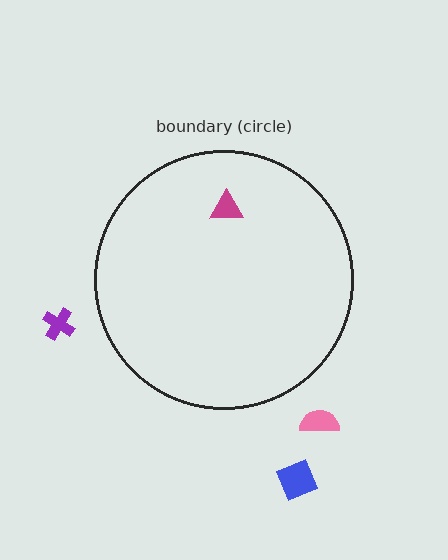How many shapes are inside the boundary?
1 inside, 3 outside.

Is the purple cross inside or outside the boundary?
Outside.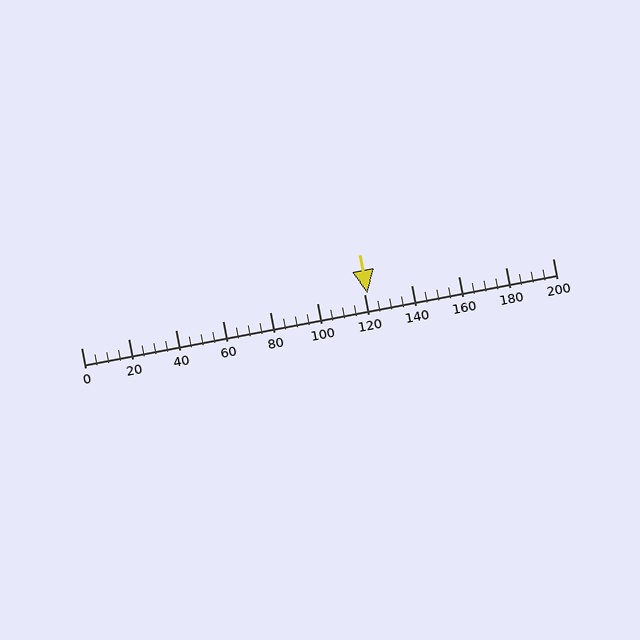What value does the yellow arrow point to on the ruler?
The yellow arrow points to approximately 122.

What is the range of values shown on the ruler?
The ruler shows values from 0 to 200.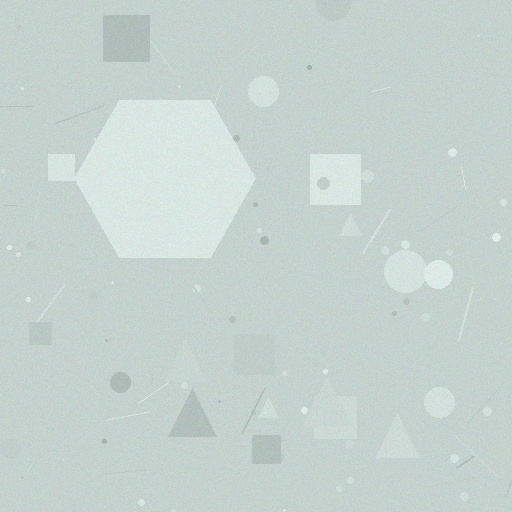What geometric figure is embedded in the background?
A hexagon is embedded in the background.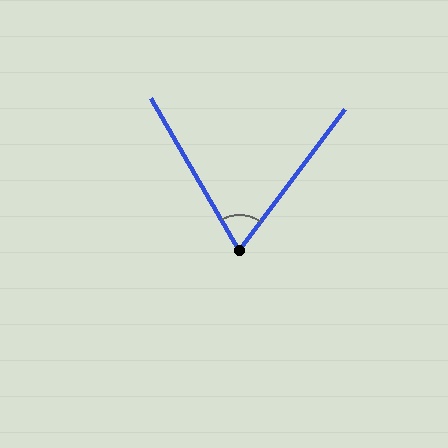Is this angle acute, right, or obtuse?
It is acute.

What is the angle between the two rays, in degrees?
Approximately 67 degrees.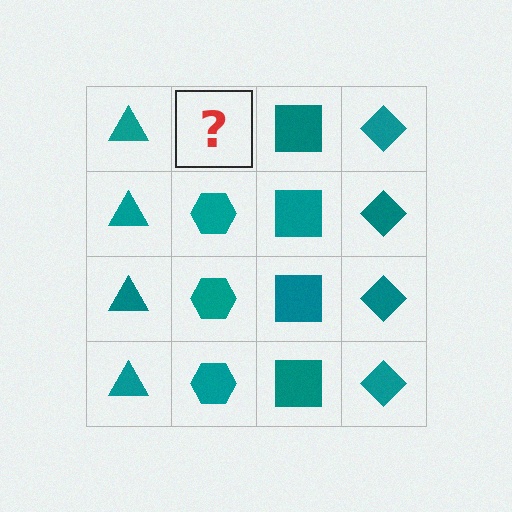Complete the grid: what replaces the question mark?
The question mark should be replaced with a teal hexagon.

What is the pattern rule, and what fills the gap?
The rule is that each column has a consistent shape. The gap should be filled with a teal hexagon.